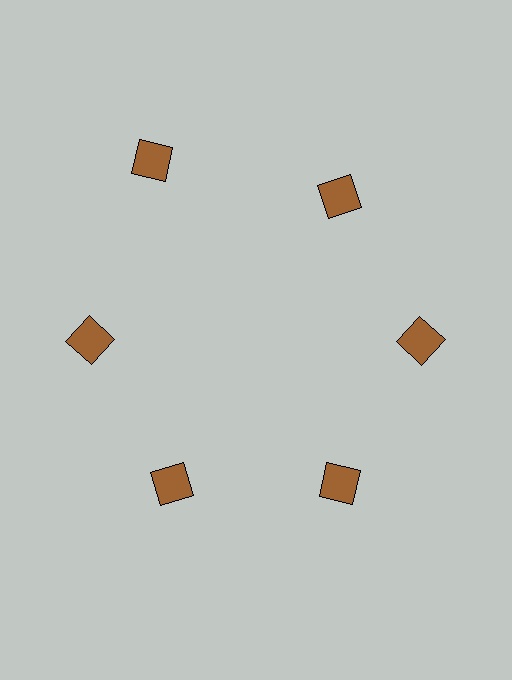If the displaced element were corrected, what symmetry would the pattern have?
It would have 6-fold rotational symmetry — the pattern would map onto itself every 60 degrees.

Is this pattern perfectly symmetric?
No. The 6 brown squares are arranged in a ring, but one element near the 11 o'clock position is pushed outward from the center, breaking the 6-fold rotational symmetry.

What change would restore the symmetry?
The symmetry would be restored by moving it inward, back onto the ring so that all 6 squares sit at equal angles and equal distance from the center.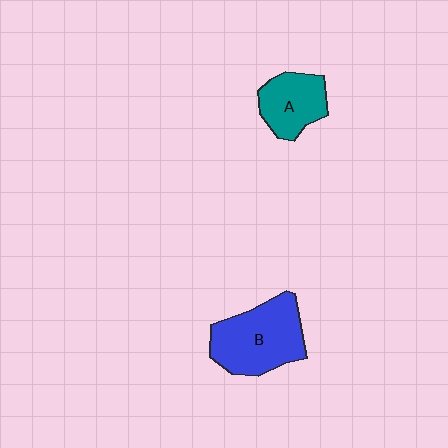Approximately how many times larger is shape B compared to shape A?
Approximately 1.6 times.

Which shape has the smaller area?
Shape A (teal).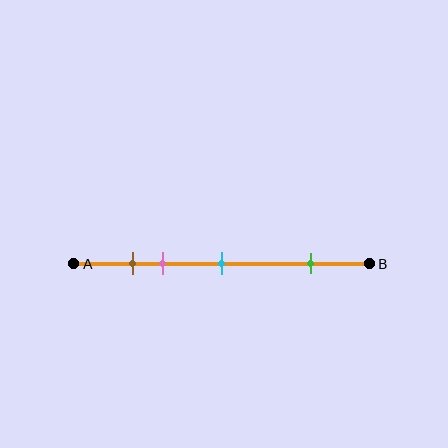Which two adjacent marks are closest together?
The brown and pink marks are the closest adjacent pair.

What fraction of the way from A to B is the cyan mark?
The cyan mark is approximately 50% (0.5) of the way from A to B.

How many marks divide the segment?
There are 4 marks dividing the segment.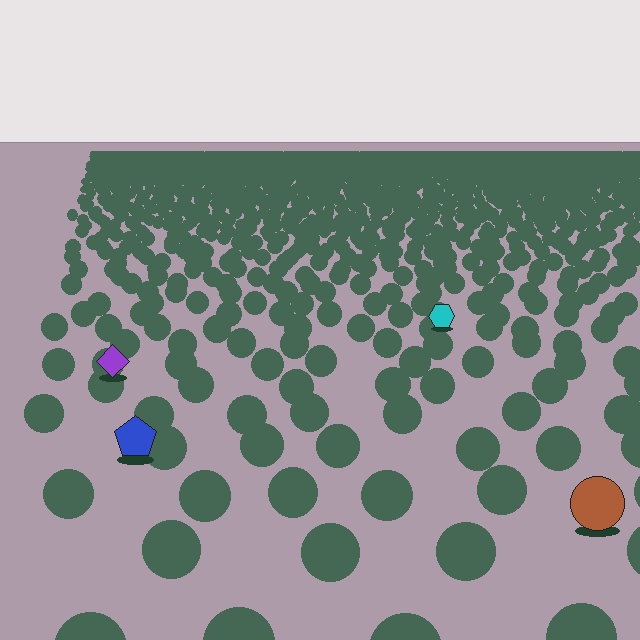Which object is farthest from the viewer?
The cyan hexagon is farthest from the viewer. It appears smaller and the ground texture around it is denser.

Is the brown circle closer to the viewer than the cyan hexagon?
Yes. The brown circle is closer — you can tell from the texture gradient: the ground texture is coarser near it.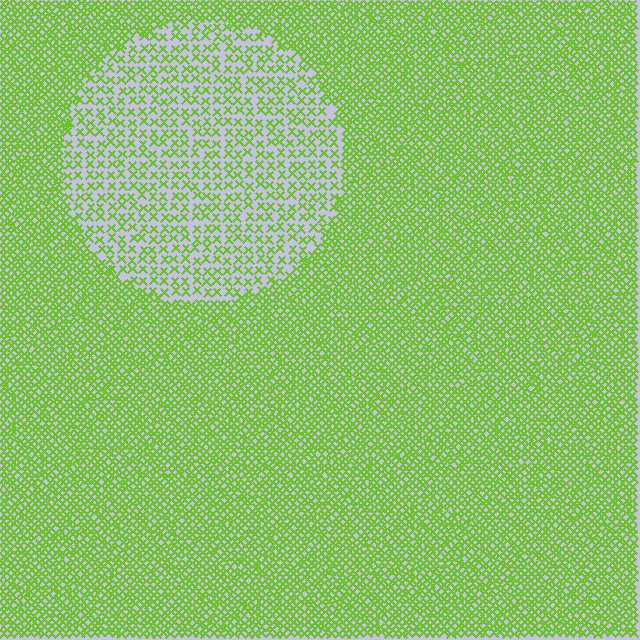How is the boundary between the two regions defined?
The boundary is defined by a change in element density (approximately 2.3x ratio). All elements are the same color, size, and shape.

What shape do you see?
I see a circle.